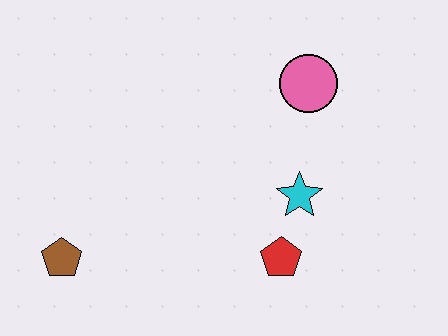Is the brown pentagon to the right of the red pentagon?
No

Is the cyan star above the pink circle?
No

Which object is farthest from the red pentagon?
The brown pentagon is farthest from the red pentagon.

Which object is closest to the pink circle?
The cyan star is closest to the pink circle.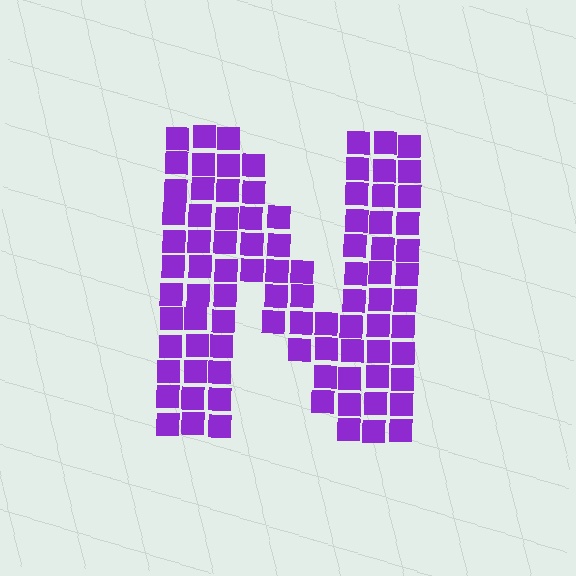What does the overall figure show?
The overall figure shows the letter N.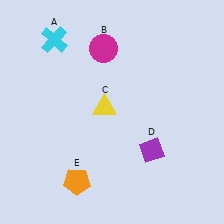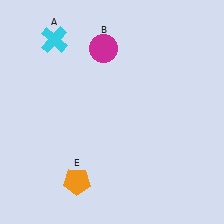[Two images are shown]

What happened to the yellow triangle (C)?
The yellow triangle (C) was removed in Image 2. It was in the top-left area of Image 1.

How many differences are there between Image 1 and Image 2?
There are 2 differences between the two images.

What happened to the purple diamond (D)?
The purple diamond (D) was removed in Image 2. It was in the bottom-right area of Image 1.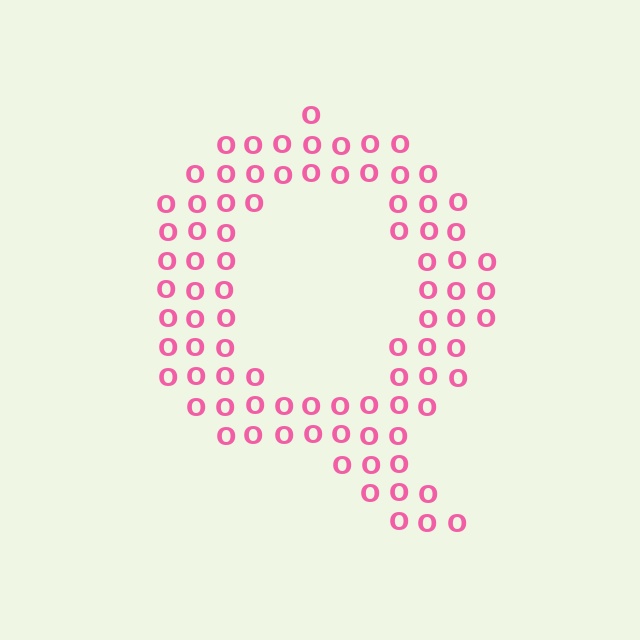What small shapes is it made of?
It is made of small letter O's.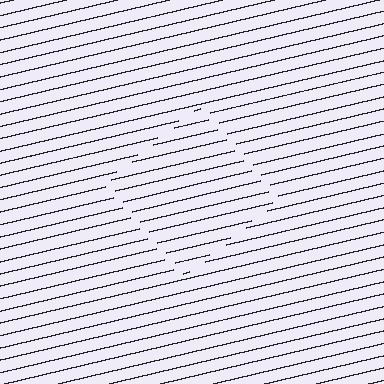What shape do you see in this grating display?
An illusory square. The interior of the shape contains the same grating, shifted by half a period — the contour is defined by the phase discontinuity where line-ends from the inner and outer gratings abut.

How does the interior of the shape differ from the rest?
The interior of the shape contains the same grating, shifted by half a period — the contour is defined by the phase discontinuity where line-ends from the inner and outer gratings abut.